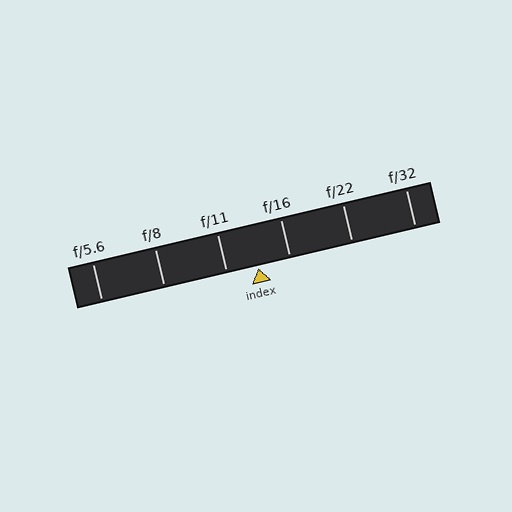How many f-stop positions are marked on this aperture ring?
There are 6 f-stop positions marked.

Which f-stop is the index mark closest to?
The index mark is closest to f/11.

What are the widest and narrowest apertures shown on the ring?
The widest aperture shown is f/5.6 and the narrowest is f/32.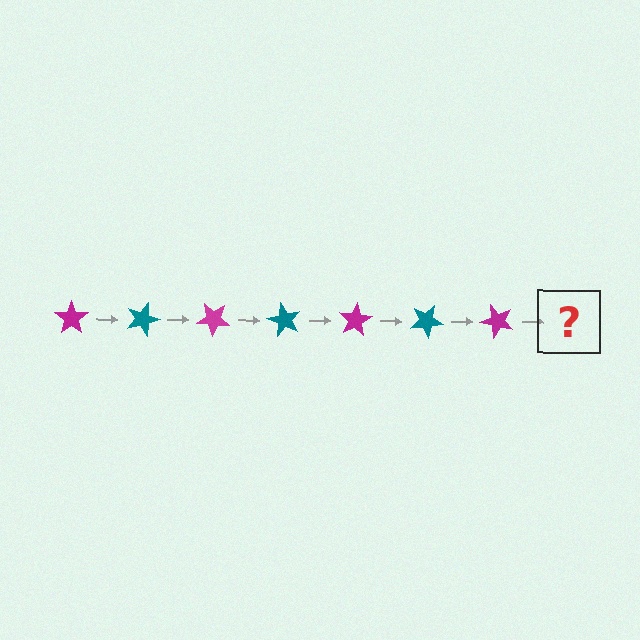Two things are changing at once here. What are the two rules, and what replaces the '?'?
The two rules are that it rotates 20 degrees each step and the color cycles through magenta and teal. The '?' should be a teal star, rotated 140 degrees from the start.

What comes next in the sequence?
The next element should be a teal star, rotated 140 degrees from the start.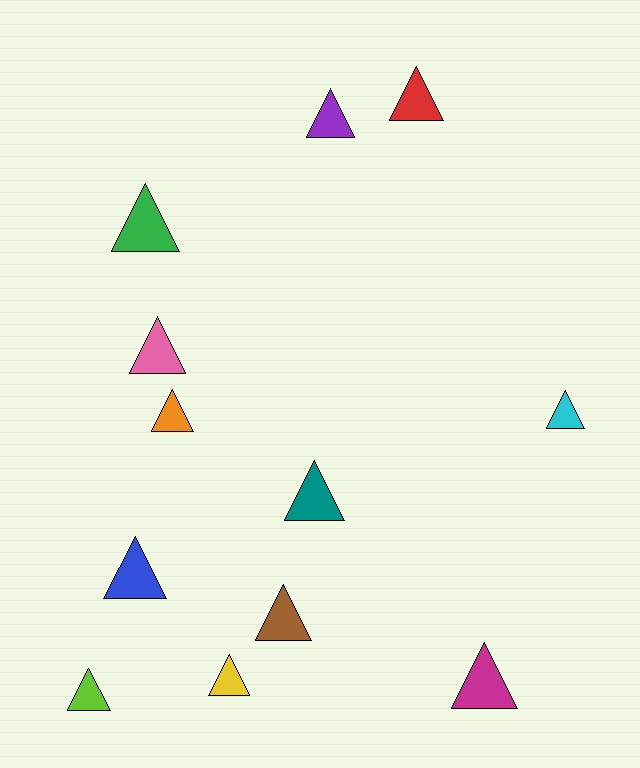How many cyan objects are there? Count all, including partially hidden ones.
There is 1 cyan object.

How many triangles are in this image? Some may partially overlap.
There are 12 triangles.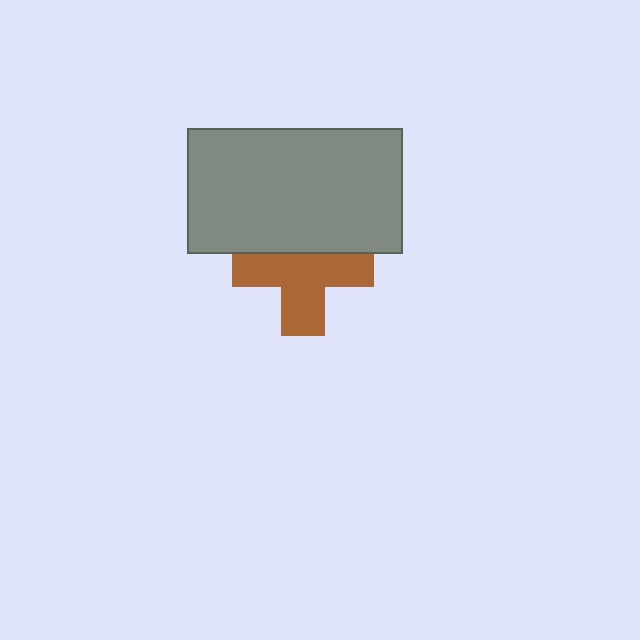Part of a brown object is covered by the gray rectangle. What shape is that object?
It is a cross.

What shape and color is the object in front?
The object in front is a gray rectangle.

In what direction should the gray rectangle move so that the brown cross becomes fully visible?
The gray rectangle should move up. That is the shortest direction to clear the overlap and leave the brown cross fully visible.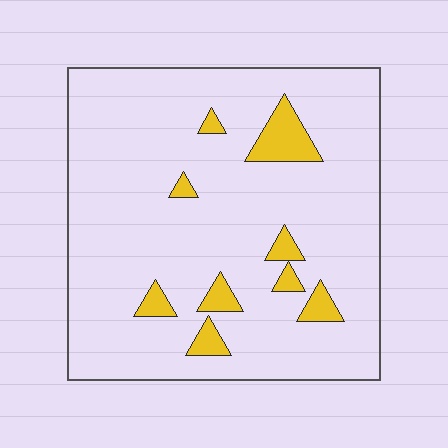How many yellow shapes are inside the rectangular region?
9.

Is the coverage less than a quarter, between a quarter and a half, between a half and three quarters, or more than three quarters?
Less than a quarter.